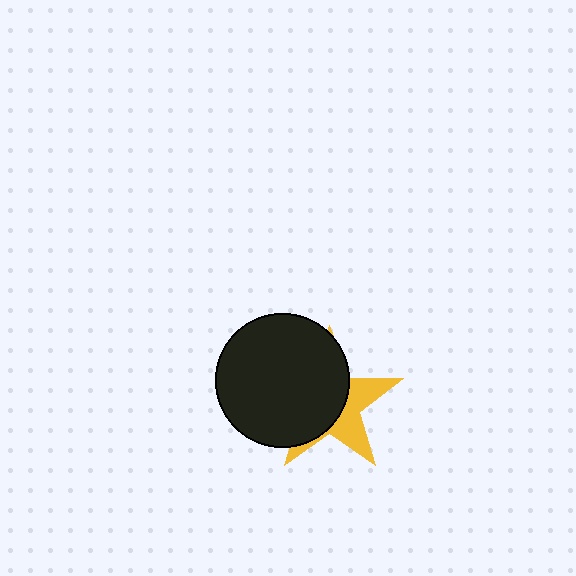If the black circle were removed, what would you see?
You would see the complete yellow star.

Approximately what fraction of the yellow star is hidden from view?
Roughly 62% of the yellow star is hidden behind the black circle.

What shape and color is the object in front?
The object in front is a black circle.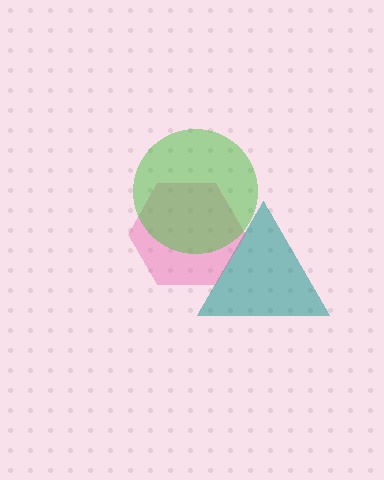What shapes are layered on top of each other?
The layered shapes are: a teal triangle, a pink hexagon, a green circle.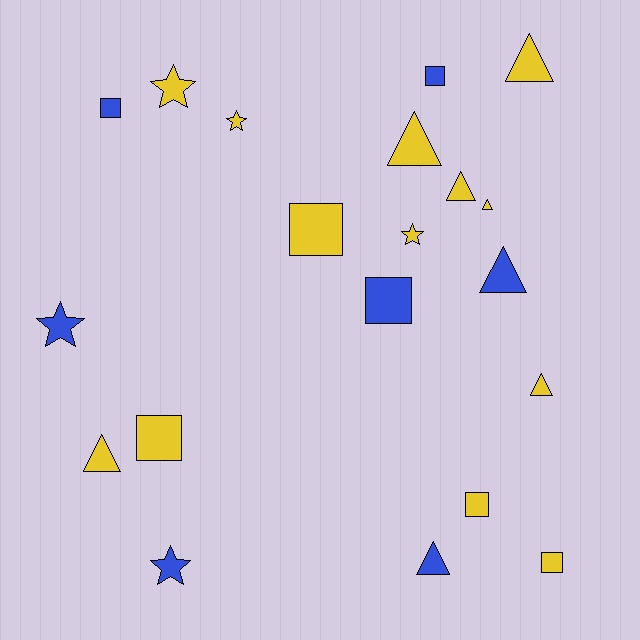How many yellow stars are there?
There are 3 yellow stars.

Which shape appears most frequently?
Triangle, with 8 objects.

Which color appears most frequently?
Yellow, with 13 objects.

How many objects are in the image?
There are 20 objects.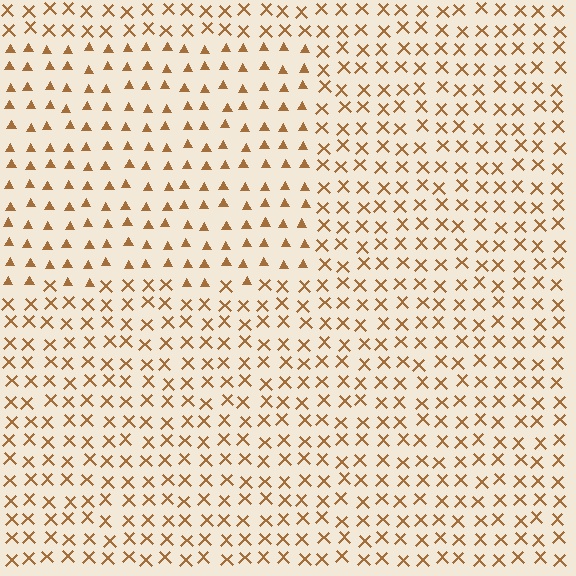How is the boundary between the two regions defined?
The boundary is defined by a change in element shape: triangles inside vs. X marks outside. All elements share the same color and spacing.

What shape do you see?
I see a rectangle.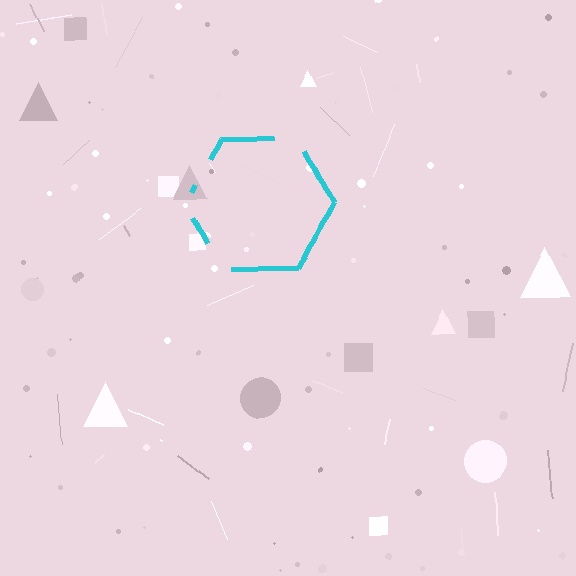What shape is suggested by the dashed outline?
The dashed outline suggests a hexagon.